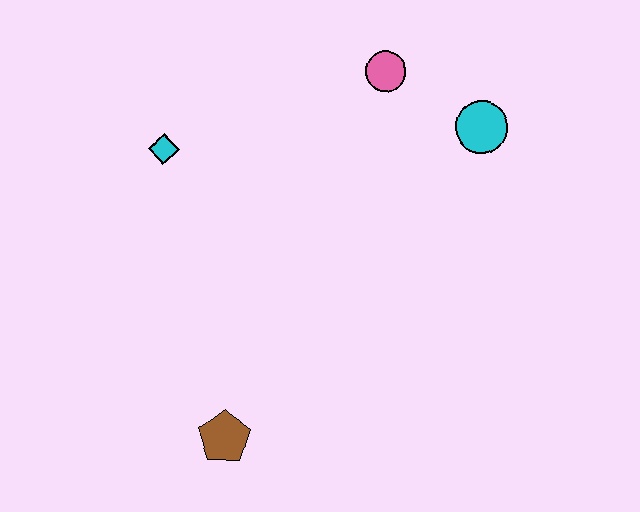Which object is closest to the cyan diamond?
The pink circle is closest to the cyan diamond.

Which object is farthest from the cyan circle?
The brown pentagon is farthest from the cyan circle.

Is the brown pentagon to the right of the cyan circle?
No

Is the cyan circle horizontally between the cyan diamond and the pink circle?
No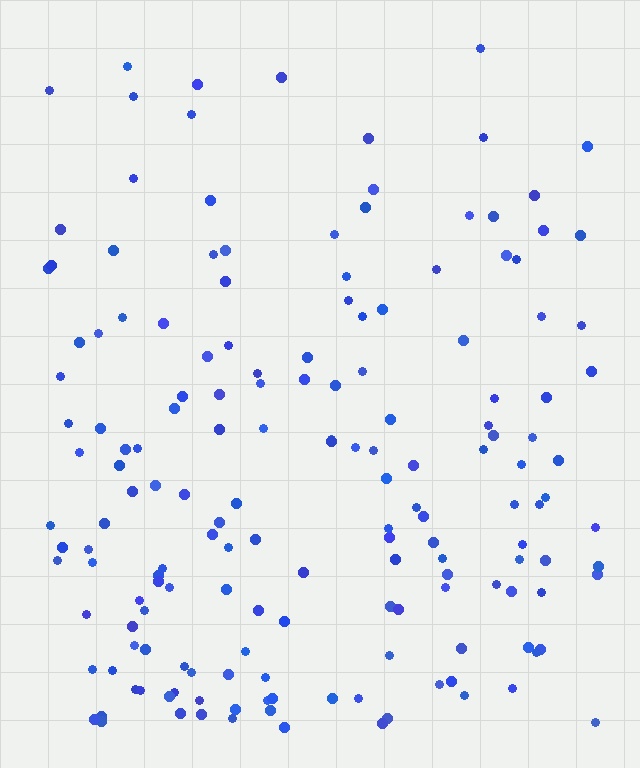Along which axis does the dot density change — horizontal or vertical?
Vertical.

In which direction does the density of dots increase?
From top to bottom, with the bottom side densest.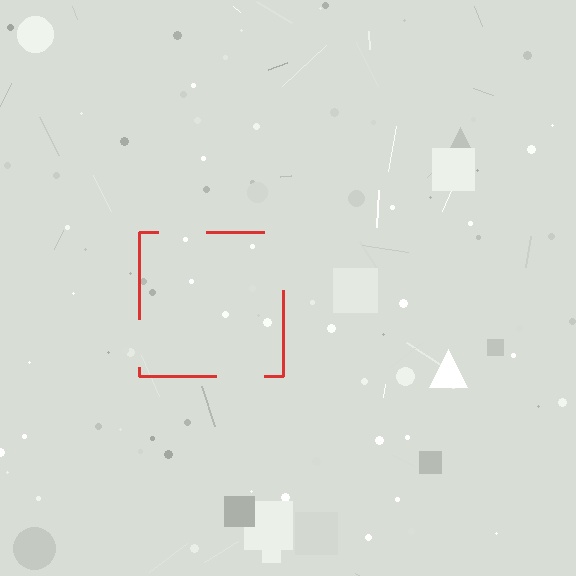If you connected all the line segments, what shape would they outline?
They would outline a square.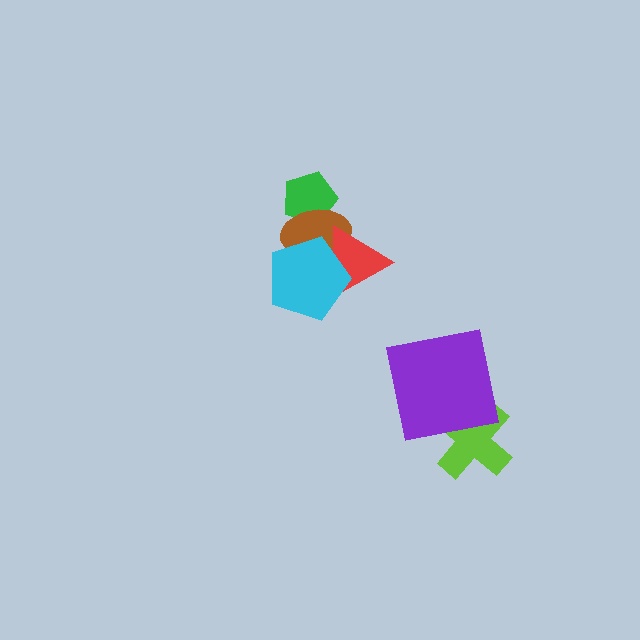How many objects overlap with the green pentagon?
1 object overlaps with the green pentagon.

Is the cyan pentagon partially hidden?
No, no other shape covers it.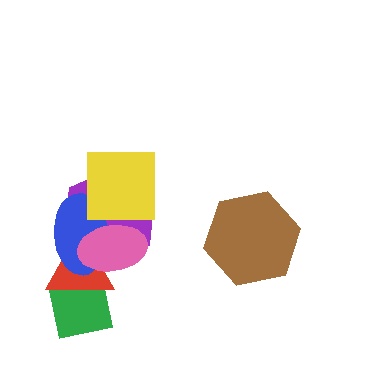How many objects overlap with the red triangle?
4 objects overlap with the red triangle.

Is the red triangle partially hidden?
Yes, it is partially covered by another shape.